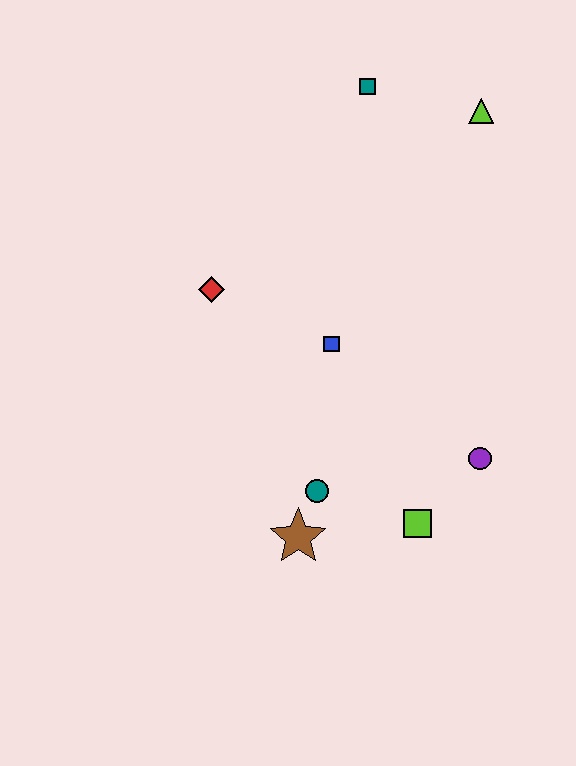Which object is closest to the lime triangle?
The teal square is closest to the lime triangle.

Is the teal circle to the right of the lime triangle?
No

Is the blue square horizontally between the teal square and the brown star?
Yes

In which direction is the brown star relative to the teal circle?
The brown star is below the teal circle.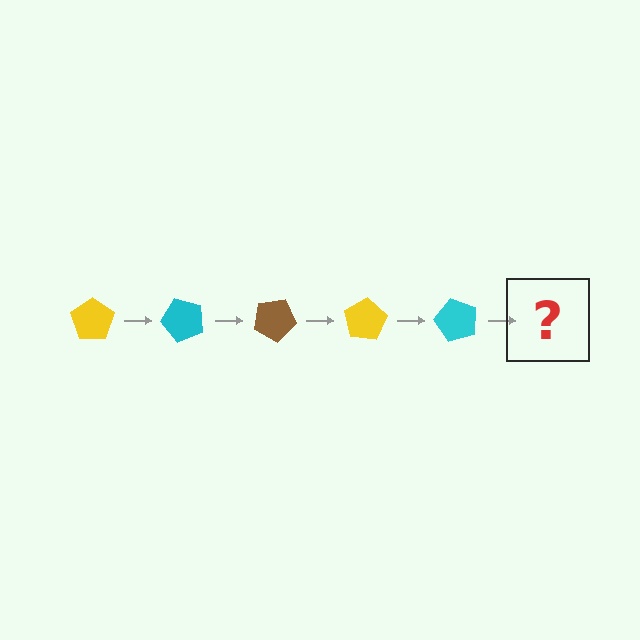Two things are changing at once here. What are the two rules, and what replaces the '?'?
The two rules are that it rotates 50 degrees each step and the color cycles through yellow, cyan, and brown. The '?' should be a brown pentagon, rotated 250 degrees from the start.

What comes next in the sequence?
The next element should be a brown pentagon, rotated 250 degrees from the start.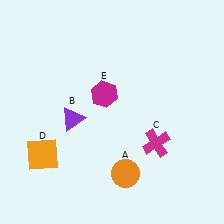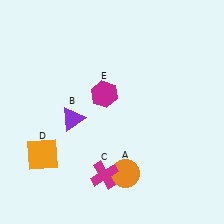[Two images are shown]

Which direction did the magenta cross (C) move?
The magenta cross (C) moved left.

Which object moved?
The magenta cross (C) moved left.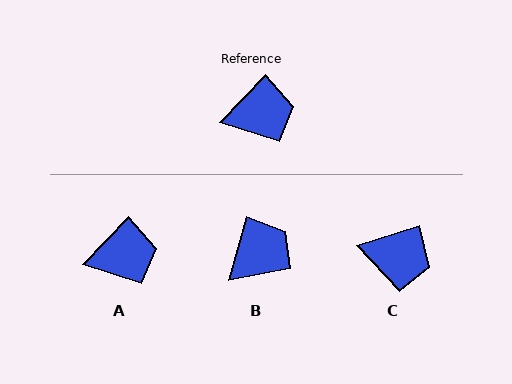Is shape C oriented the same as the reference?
No, it is off by about 28 degrees.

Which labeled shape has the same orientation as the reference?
A.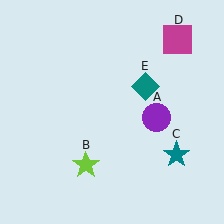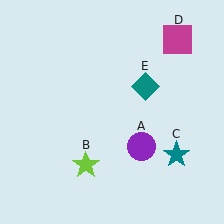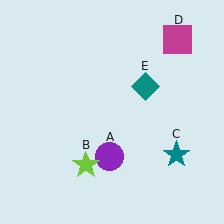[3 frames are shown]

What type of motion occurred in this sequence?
The purple circle (object A) rotated clockwise around the center of the scene.